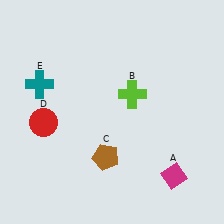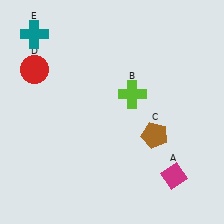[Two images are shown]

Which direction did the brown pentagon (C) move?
The brown pentagon (C) moved right.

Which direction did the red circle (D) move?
The red circle (D) moved up.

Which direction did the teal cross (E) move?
The teal cross (E) moved up.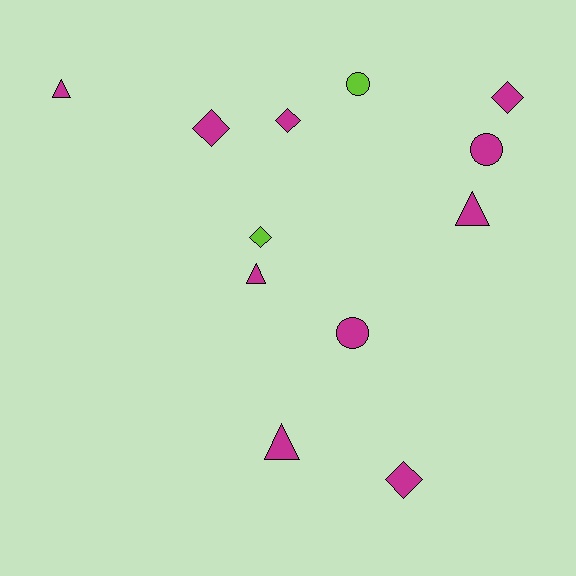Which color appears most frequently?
Magenta, with 10 objects.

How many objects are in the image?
There are 12 objects.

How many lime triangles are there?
There are no lime triangles.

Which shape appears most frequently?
Diamond, with 5 objects.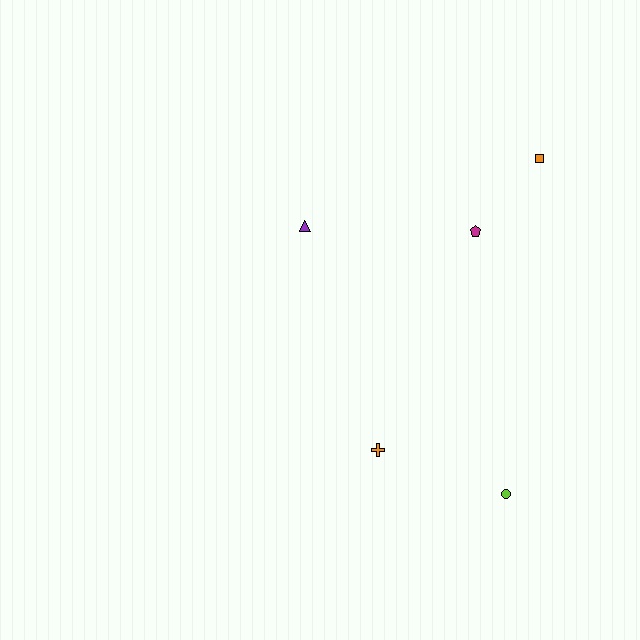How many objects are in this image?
There are 5 objects.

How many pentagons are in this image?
There is 1 pentagon.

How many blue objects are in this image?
There are no blue objects.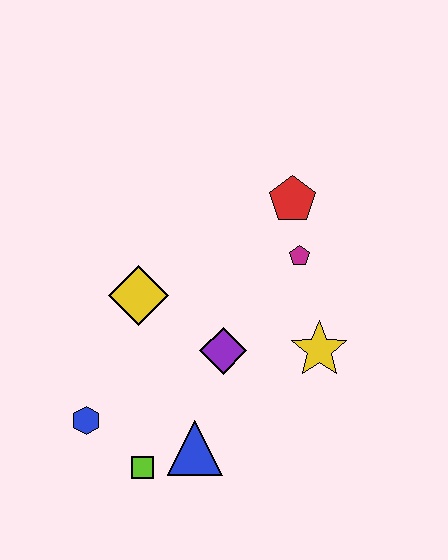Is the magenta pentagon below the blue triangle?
No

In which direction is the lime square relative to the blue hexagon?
The lime square is to the right of the blue hexagon.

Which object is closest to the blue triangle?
The lime square is closest to the blue triangle.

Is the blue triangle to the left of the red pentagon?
Yes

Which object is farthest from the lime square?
The red pentagon is farthest from the lime square.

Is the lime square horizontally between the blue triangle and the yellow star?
No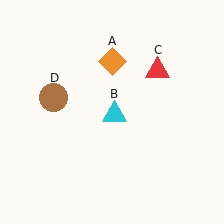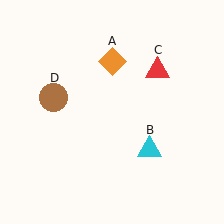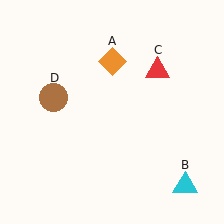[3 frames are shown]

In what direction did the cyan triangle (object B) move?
The cyan triangle (object B) moved down and to the right.